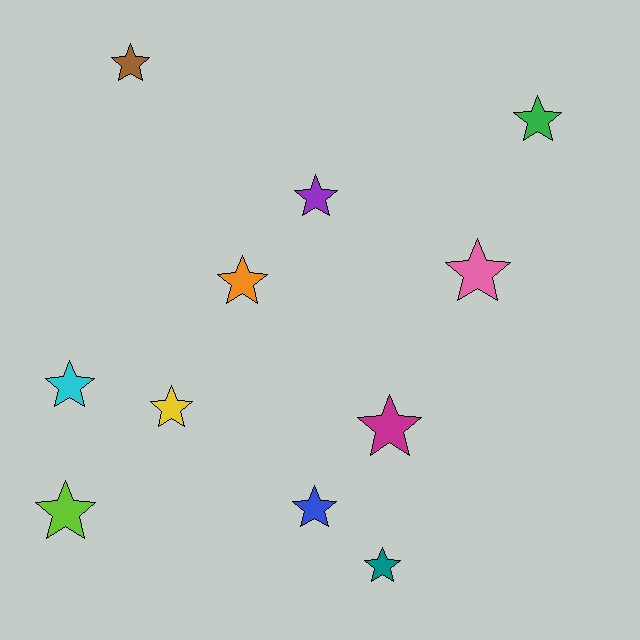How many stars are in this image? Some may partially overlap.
There are 11 stars.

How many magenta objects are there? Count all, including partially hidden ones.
There is 1 magenta object.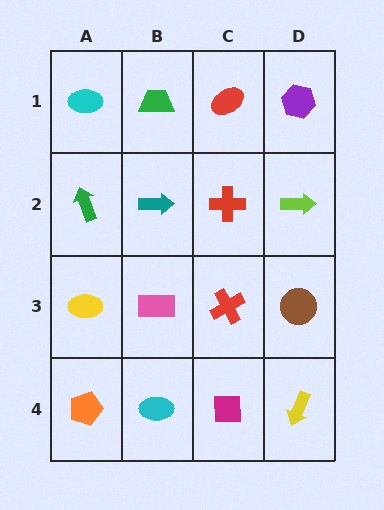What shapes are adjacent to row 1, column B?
A teal arrow (row 2, column B), a cyan ellipse (row 1, column A), a red ellipse (row 1, column C).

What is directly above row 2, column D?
A purple hexagon.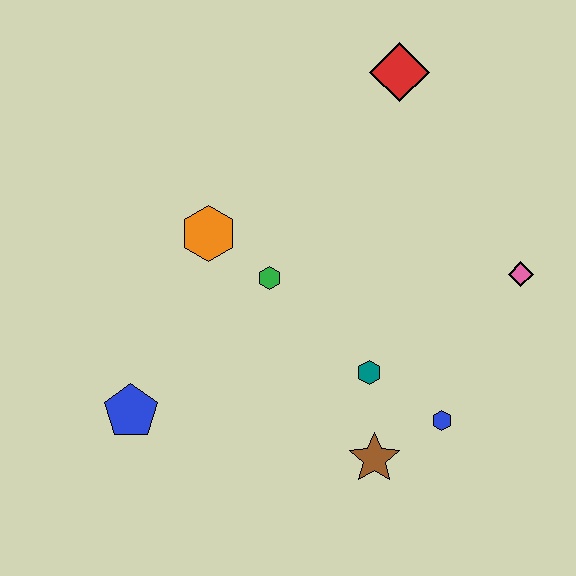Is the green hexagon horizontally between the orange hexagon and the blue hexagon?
Yes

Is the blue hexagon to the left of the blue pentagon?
No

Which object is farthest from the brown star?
The red diamond is farthest from the brown star.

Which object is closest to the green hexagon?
The orange hexagon is closest to the green hexagon.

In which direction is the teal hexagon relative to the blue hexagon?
The teal hexagon is to the left of the blue hexagon.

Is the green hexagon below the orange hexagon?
Yes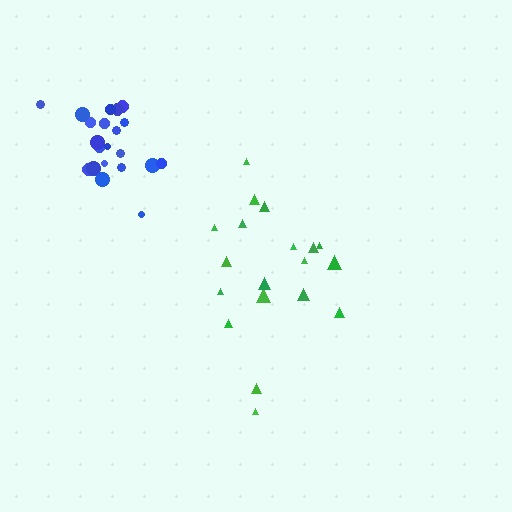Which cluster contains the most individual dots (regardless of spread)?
Blue (21).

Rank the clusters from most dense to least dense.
blue, green.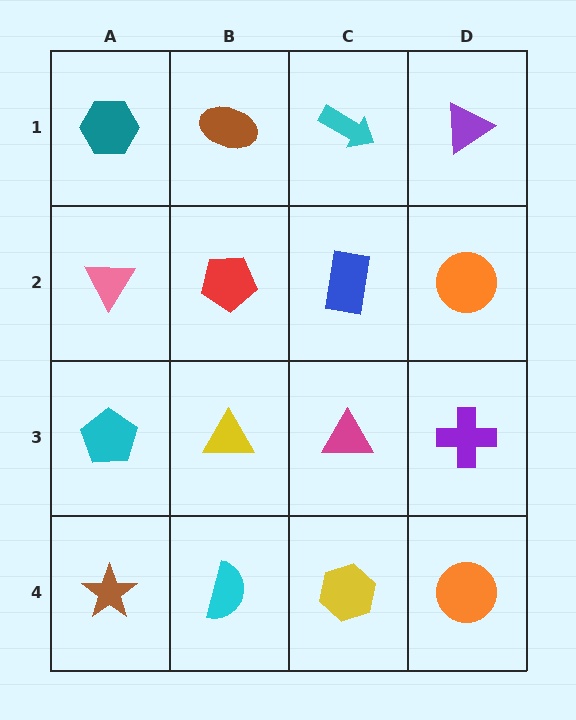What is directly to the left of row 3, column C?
A yellow triangle.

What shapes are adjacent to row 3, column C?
A blue rectangle (row 2, column C), a yellow hexagon (row 4, column C), a yellow triangle (row 3, column B), a purple cross (row 3, column D).